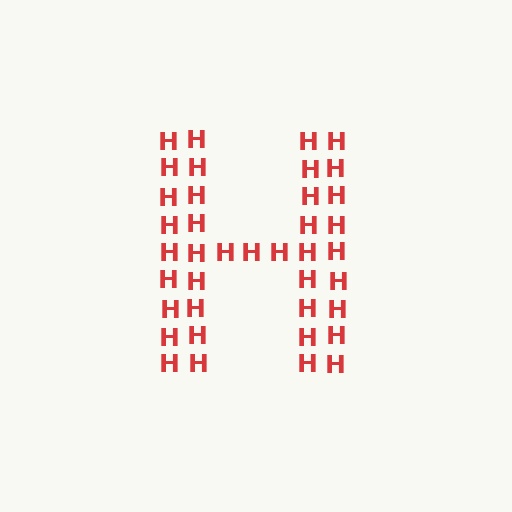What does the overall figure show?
The overall figure shows the letter H.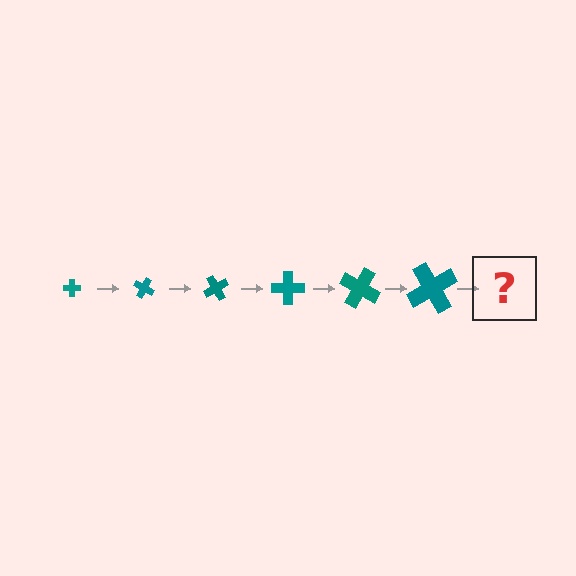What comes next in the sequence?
The next element should be a cross, larger than the previous one and rotated 180 degrees from the start.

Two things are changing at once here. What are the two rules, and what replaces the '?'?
The two rules are that the cross grows larger each step and it rotates 30 degrees each step. The '?' should be a cross, larger than the previous one and rotated 180 degrees from the start.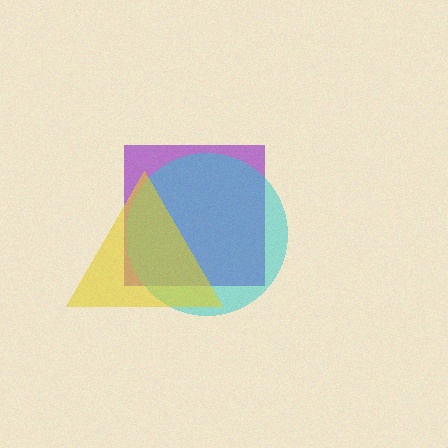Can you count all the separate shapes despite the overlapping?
Yes, there are 3 separate shapes.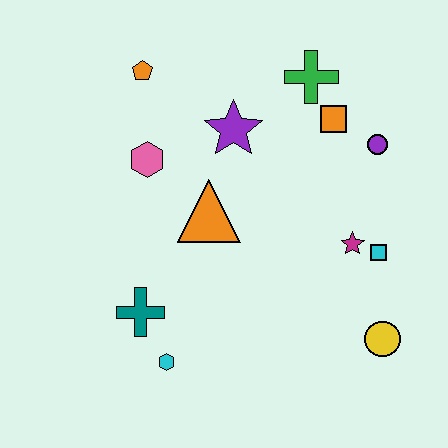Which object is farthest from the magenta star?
The orange pentagon is farthest from the magenta star.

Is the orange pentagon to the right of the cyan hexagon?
No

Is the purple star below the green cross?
Yes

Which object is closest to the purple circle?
The orange square is closest to the purple circle.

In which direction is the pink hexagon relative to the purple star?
The pink hexagon is to the left of the purple star.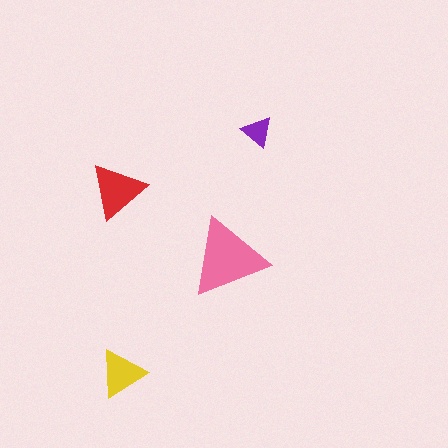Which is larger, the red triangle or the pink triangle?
The pink one.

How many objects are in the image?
There are 4 objects in the image.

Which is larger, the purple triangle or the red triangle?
The red one.